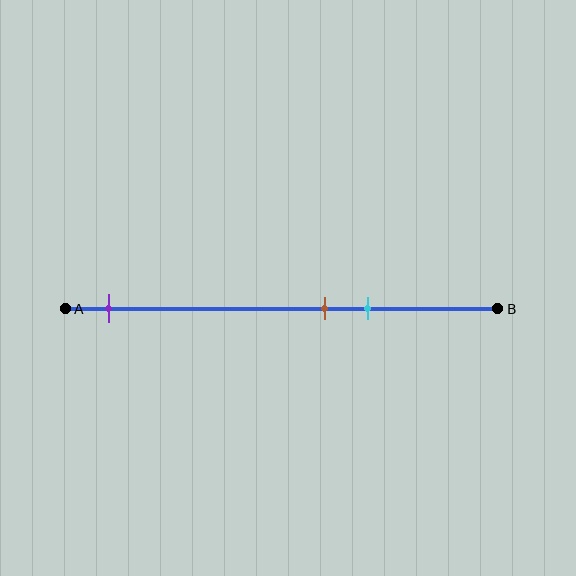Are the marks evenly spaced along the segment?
No, the marks are not evenly spaced.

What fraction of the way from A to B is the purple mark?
The purple mark is approximately 10% (0.1) of the way from A to B.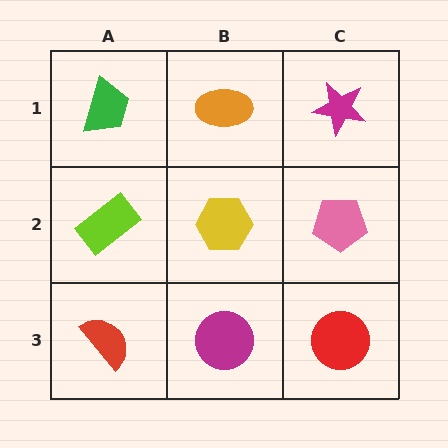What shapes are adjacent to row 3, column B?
A yellow hexagon (row 2, column B), a red semicircle (row 3, column A), a red circle (row 3, column C).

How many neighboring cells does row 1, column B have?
3.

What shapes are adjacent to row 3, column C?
A pink pentagon (row 2, column C), a magenta circle (row 3, column B).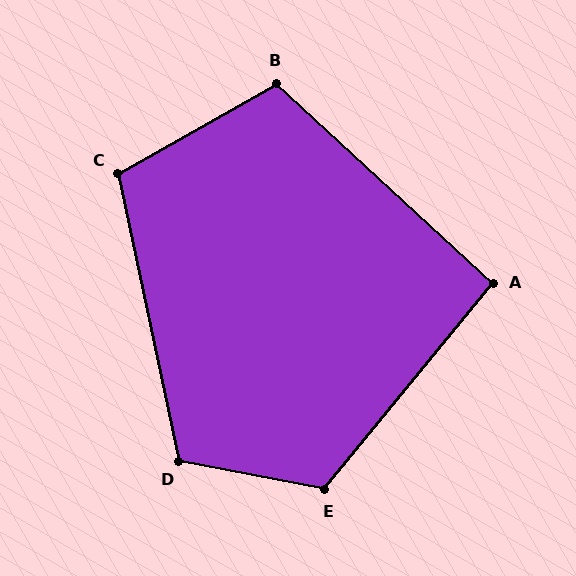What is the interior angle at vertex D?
Approximately 113 degrees (obtuse).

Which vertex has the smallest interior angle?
A, at approximately 94 degrees.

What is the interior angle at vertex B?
Approximately 108 degrees (obtuse).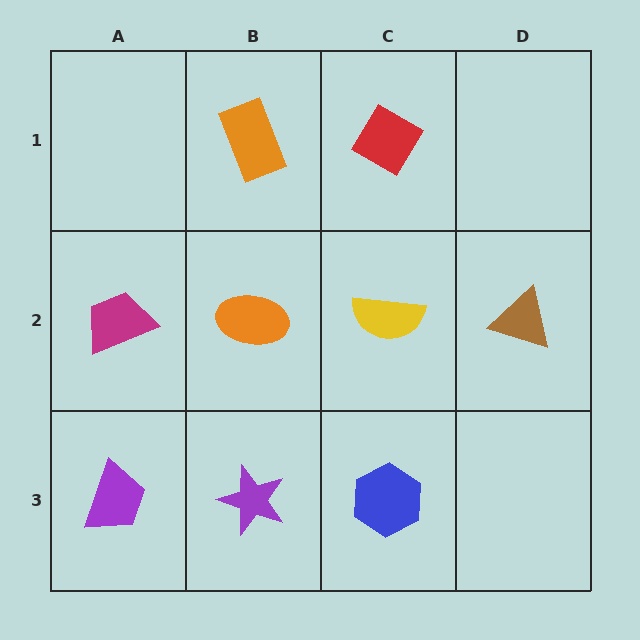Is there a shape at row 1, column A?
No, that cell is empty.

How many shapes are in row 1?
2 shapes.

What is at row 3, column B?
A purple star.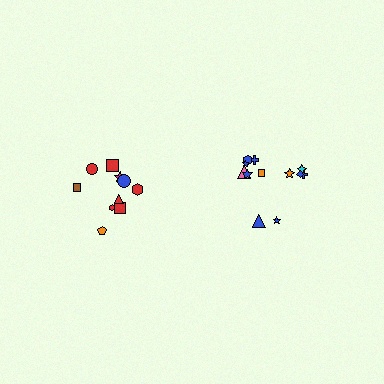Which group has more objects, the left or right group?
The right group.